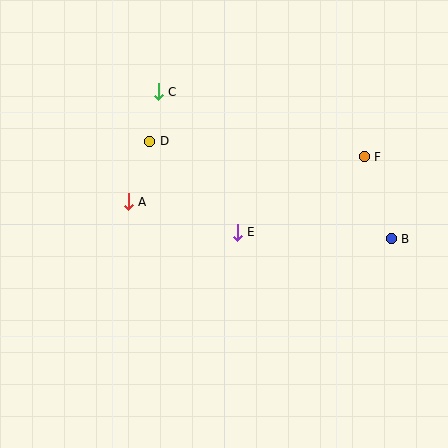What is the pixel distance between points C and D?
The distance between C and D is 50 pixels.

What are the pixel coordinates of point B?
Point B is at (391, 239).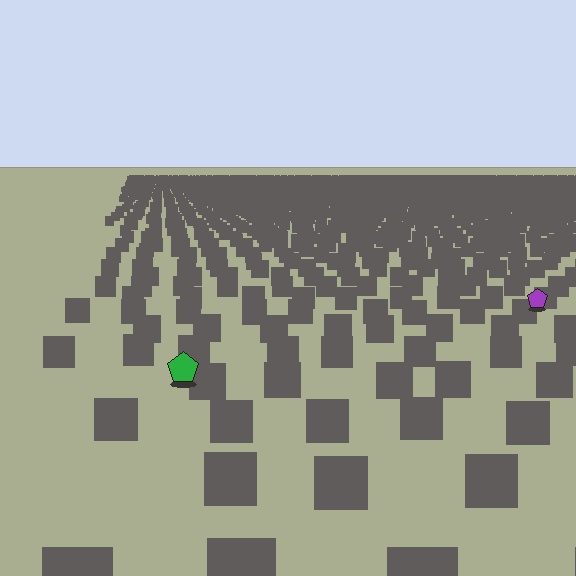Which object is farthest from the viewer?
The purple pentagon is farthest from the viewer. It appears smaller and the ground texture around it is denser.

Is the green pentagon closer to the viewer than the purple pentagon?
Yes. The green pentagon is closer — you can tell from the texture gradient: the ground texture is coarser near it.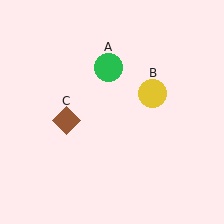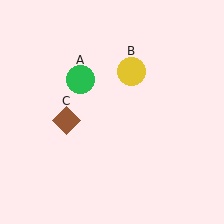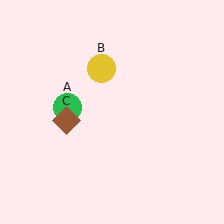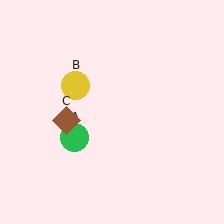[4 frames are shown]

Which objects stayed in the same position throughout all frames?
Brown diamond (object C) remained stationary.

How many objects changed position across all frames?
2 objects changed position: green circle (object A), yellow circle (object B).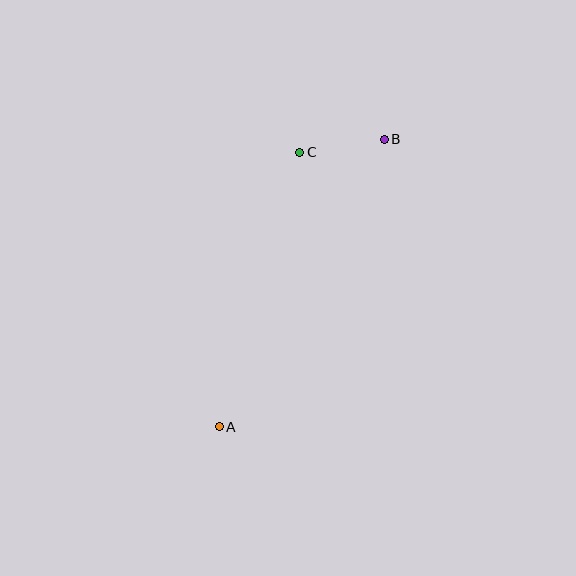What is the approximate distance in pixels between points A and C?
The distance between A and C is approximately 286 pixels.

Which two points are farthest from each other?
Points A and B are farthest from each other.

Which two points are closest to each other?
Points B and C are closest to each other.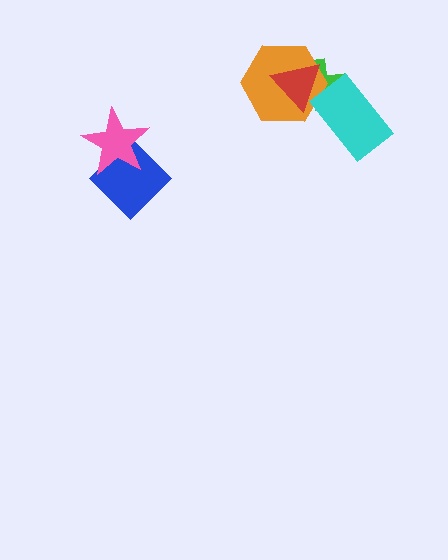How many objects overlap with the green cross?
3 objects overlap with the green cross.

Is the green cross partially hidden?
Yes, it is partially covered by another shape.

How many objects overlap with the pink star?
1 object overlaps with the pink star.